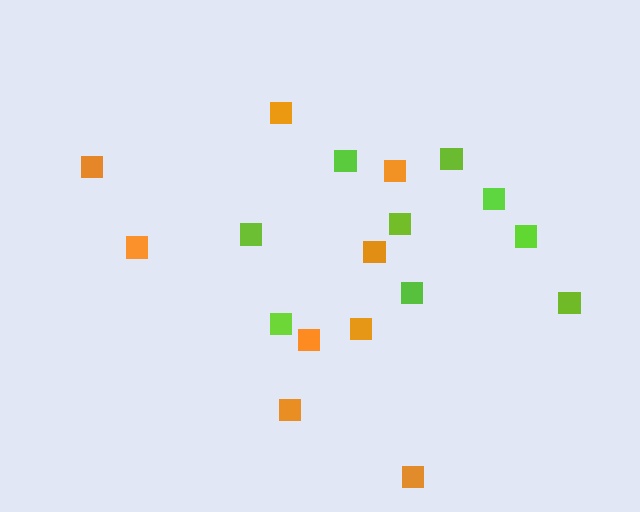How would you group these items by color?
There are 2 groups: one group of orange squares (9) and one group of lime squares (9).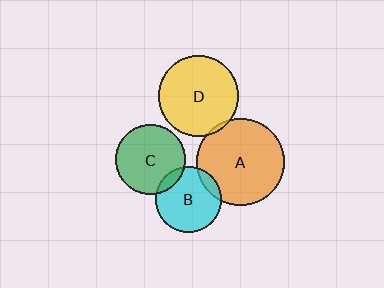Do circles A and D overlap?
Yes.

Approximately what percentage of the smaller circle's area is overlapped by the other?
Approximately 5%.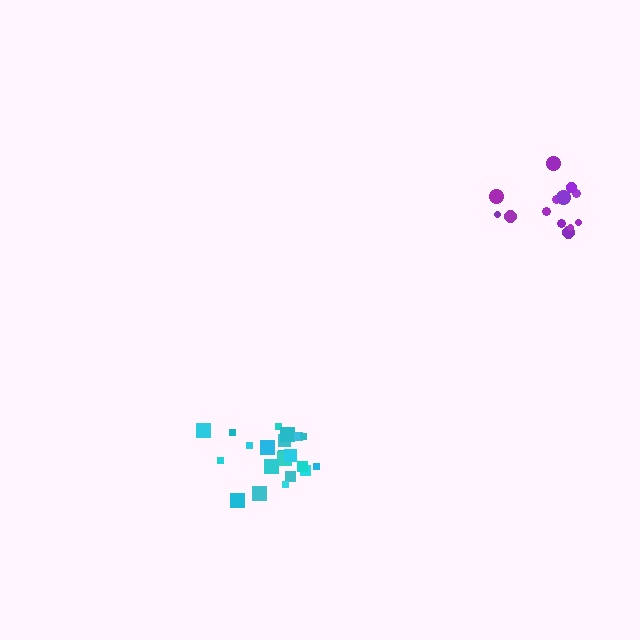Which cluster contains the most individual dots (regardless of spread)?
Cyan (21).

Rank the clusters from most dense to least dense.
cyan, purple.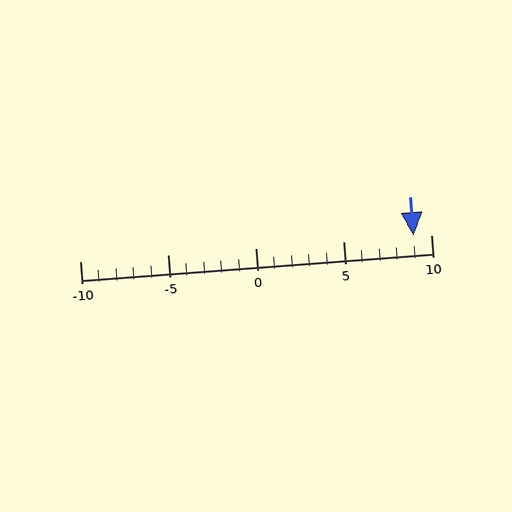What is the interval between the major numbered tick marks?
The major tick marks are spaced 5 units apart.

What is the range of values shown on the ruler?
The ruler shows values from -10 to 10.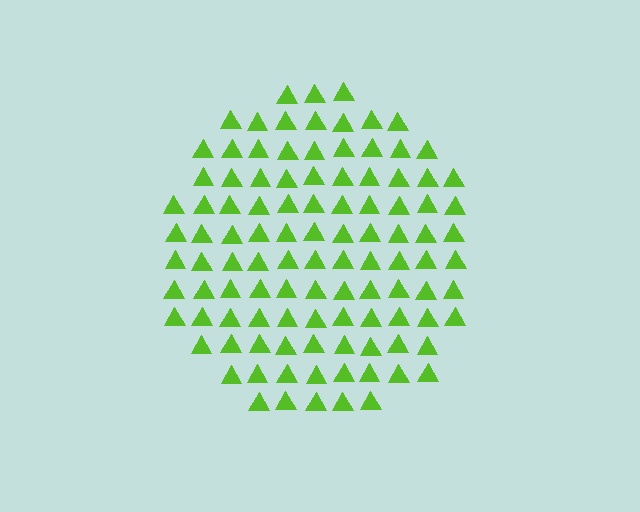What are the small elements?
The small elements are triangles.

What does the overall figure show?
The overall figure shows a circle.